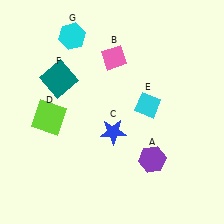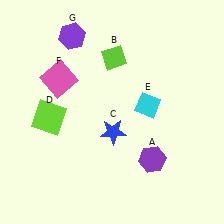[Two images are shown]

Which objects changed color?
B changed from pink to lime. F changed from teal to pink. G changed from cyan to purple.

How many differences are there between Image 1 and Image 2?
There are 3 differences between the two images.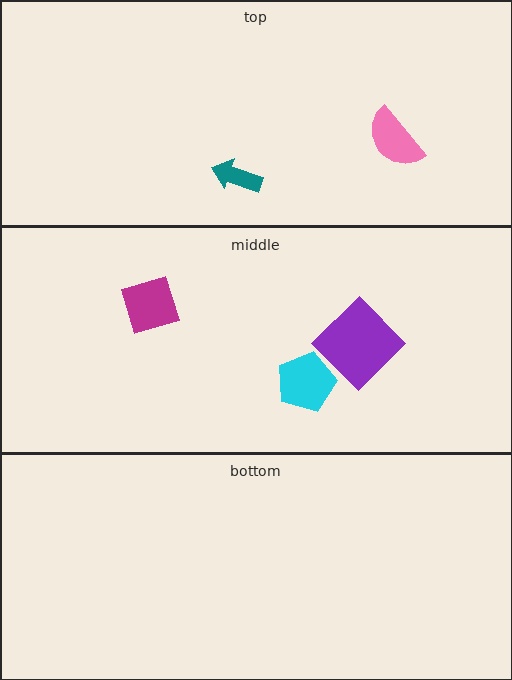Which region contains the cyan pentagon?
The middle region.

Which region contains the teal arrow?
The top region.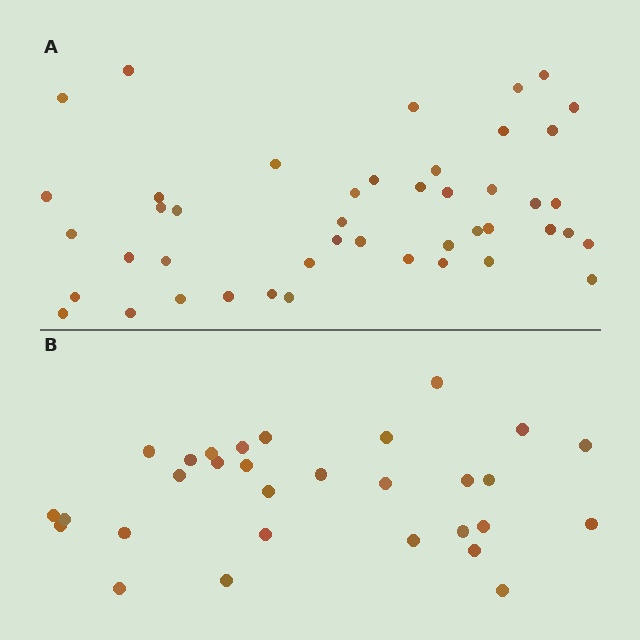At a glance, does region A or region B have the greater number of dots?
Region A (the top region) has more dots.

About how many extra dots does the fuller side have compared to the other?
Region A has approximately 15 more dots than region B.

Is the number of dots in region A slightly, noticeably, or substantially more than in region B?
Region A has substantially more. The ratio is roughly 1.5 to 1.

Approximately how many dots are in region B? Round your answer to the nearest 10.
About 30 dots.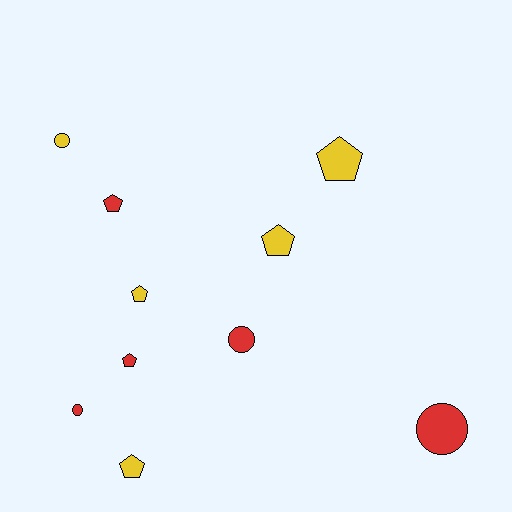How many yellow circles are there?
There is 1 yellow circle.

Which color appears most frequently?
Red, with 5 objects.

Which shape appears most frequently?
Pentagon, with 6 objects.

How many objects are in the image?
There are 10 objects.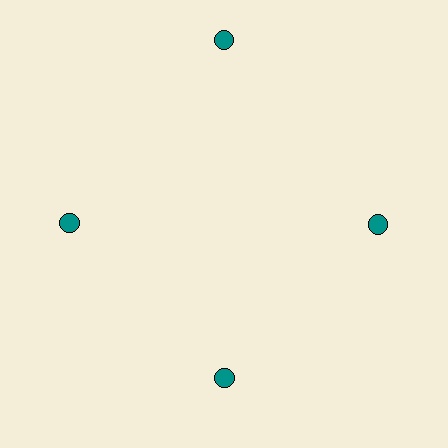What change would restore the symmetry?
The symmetry would be restored by moving it inward, back onto the ring so that all 4 circles sit at equal angles and equal distance from the center.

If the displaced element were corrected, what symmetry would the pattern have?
It would have 4-fold rotational symmetry — the pattern would map onto itself every 90 degrees.